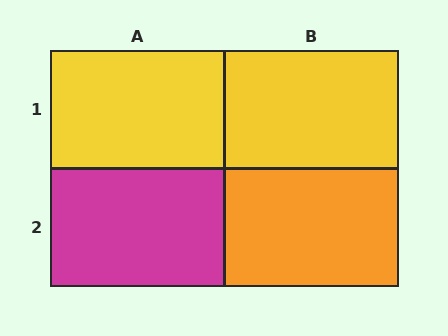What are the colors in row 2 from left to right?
Magenta, orange.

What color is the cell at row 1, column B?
Yellow.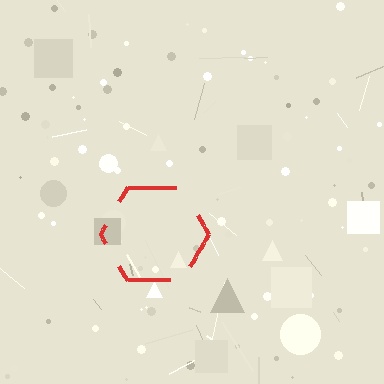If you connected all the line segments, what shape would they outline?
They would outline a hexagon.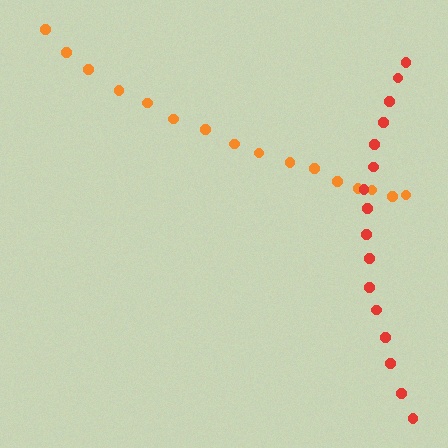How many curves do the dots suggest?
There are 2 distinct paths.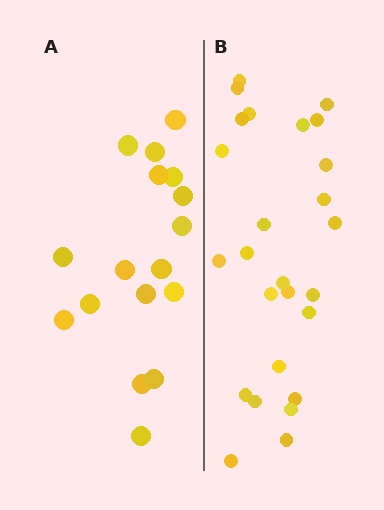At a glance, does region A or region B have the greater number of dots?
Region B (the right region) has more dots.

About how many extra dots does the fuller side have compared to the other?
Region B has roughly 8 or so more dots than region A.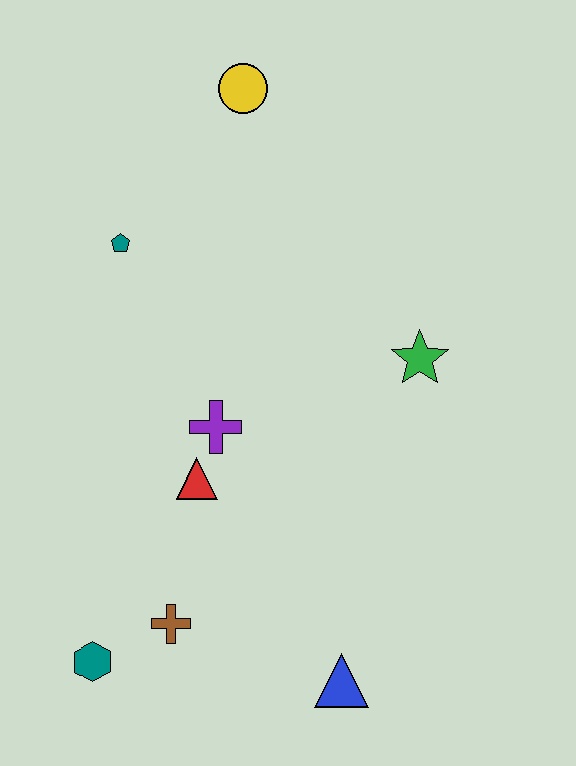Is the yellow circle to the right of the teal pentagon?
Yes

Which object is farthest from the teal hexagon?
The yellow circle is farthest from the teal hexagon.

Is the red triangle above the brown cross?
Yes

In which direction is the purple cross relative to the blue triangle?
The purple cross is above the blue triangle.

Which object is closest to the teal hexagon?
The brown cross is closest to the teal hexagon.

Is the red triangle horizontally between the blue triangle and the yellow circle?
No